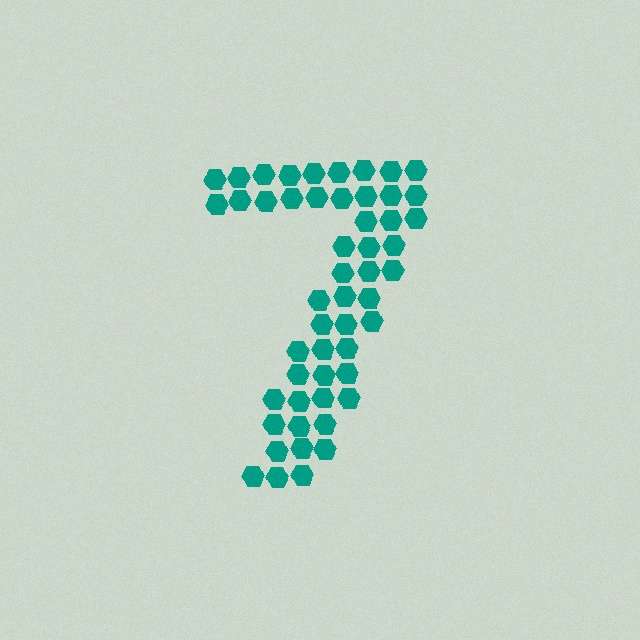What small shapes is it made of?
It is made of small hexagons.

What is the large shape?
The large shape is the digit 7.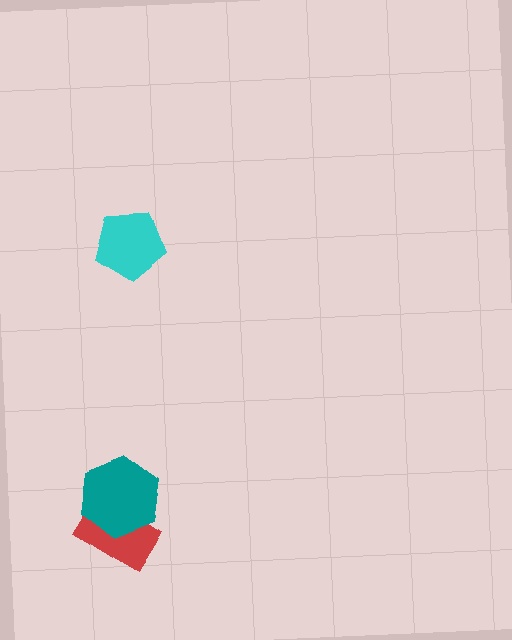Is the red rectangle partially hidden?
Yes, it is partially covered by another shape.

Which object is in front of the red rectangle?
The teal hexagon is in front of the red rectangle.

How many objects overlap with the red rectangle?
1 object overlaps with the red rectangle.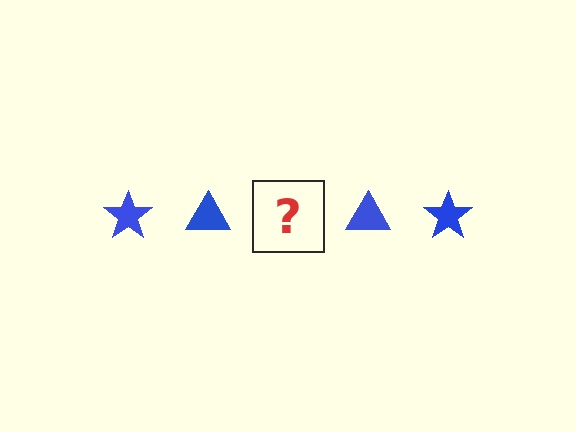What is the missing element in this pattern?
The missing element is a blue star.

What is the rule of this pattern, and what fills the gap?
The rule is that the pattern cycles through star, triangle shapes in blue. The gap should be filled with a blue star.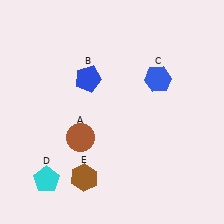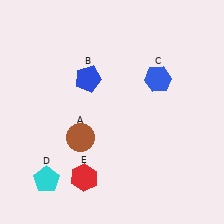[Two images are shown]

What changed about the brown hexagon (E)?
In Image 1, E is brown. In Image 2, it changed to red.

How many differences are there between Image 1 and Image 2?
There is 1 difference between the two images.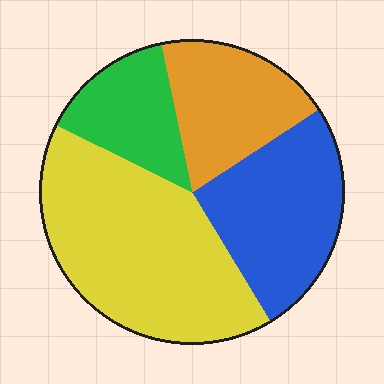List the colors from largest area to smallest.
From largest to smallest: yellow, blue, orange, green.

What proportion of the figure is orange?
Orange takes up about one fifth (1/5) of the figure.